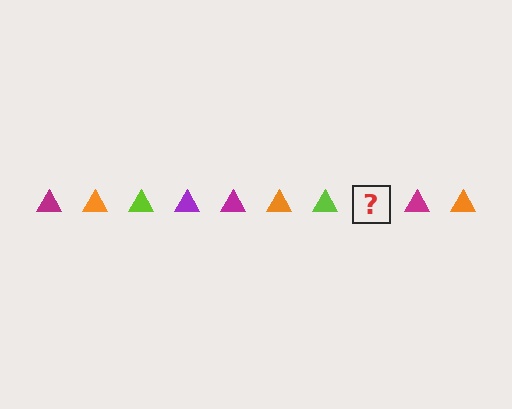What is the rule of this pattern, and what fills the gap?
The rule is that the pattern cycles through magenta, orange, lime, purple triangles. The gap should be filled with a purple triangle.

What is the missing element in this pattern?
The missing element is a purple triangle.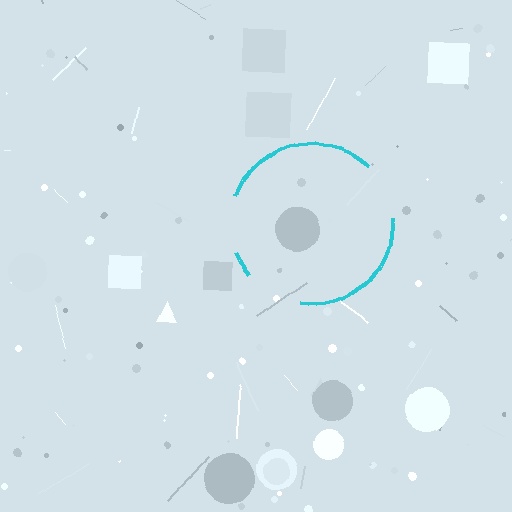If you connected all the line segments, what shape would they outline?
They would outline a circle.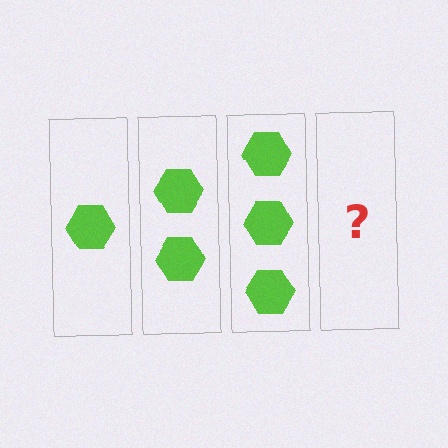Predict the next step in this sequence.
The next step is 4 hexagons.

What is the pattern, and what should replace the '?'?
The pattern is that each step adds one more hexagon. The '?' should be 4 hexagons.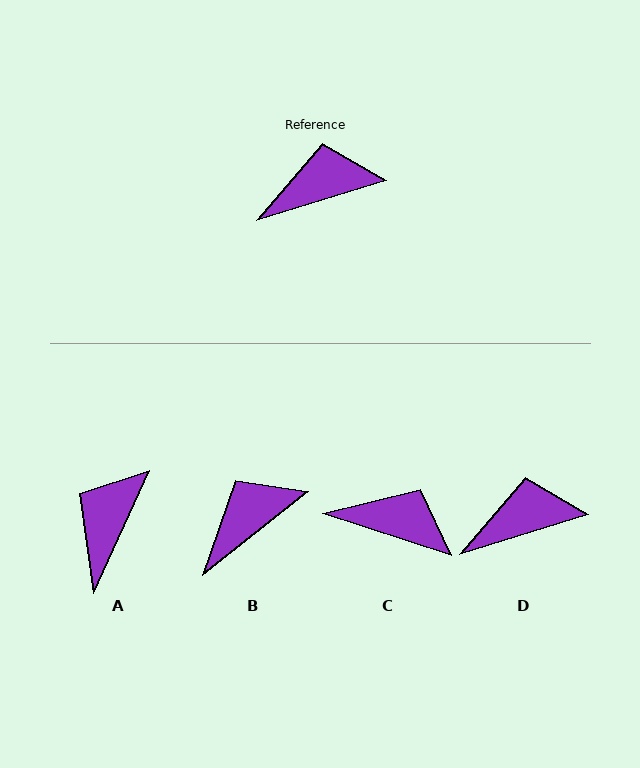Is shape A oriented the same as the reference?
No, it is off by about 49 degrees.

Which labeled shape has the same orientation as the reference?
D.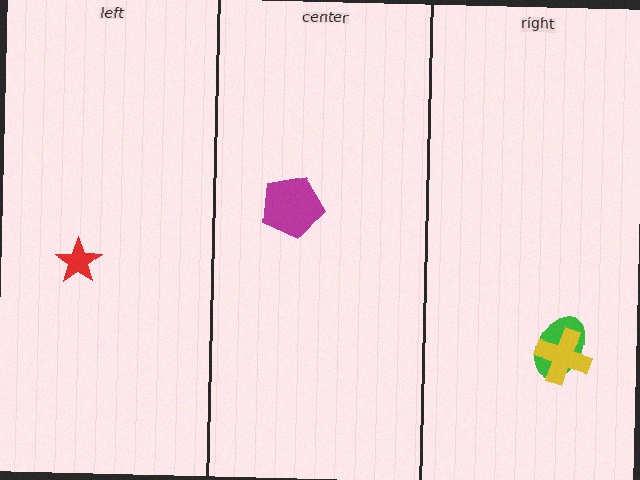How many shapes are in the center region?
1.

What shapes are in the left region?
The red star.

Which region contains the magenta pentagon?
The center region.